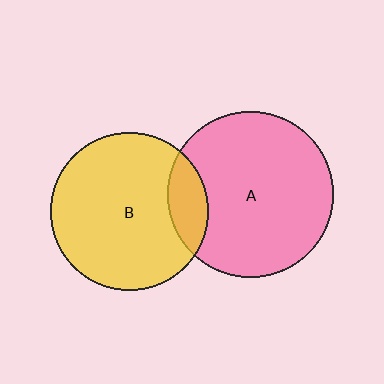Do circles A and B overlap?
Yes.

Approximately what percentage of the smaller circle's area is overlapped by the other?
Approximately 15%.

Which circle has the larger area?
Circle A (pink).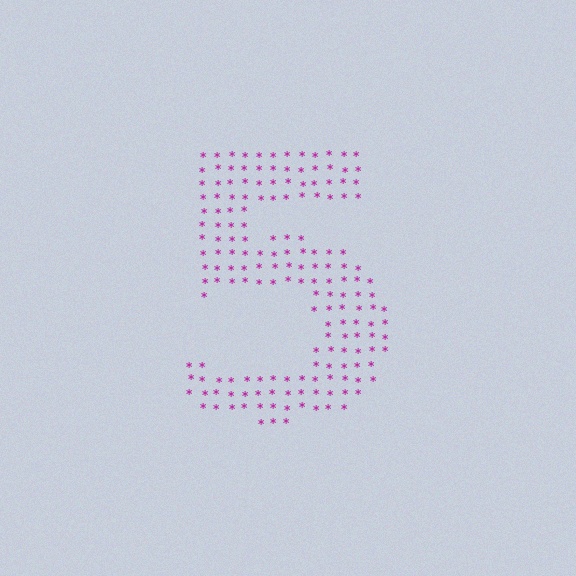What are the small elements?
The small elements are asterisks.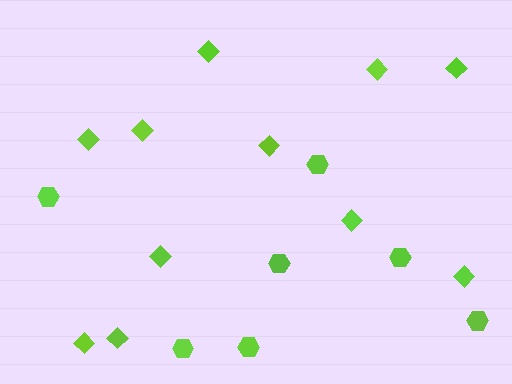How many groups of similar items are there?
There are 2 groups: one group of diamonds (11) and one group of hexagons (7).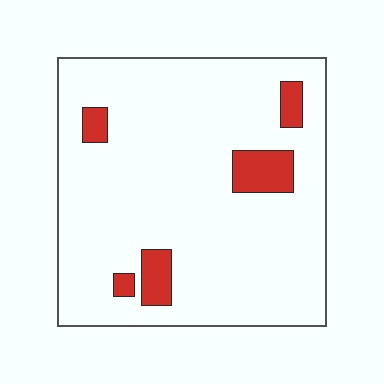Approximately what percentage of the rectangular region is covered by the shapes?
Approximately 10%.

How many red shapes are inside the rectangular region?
5.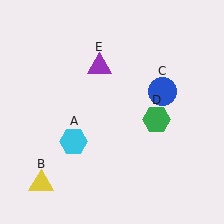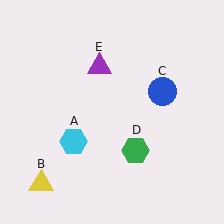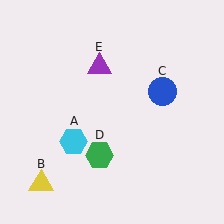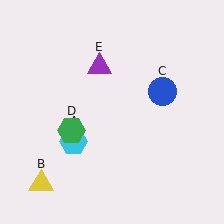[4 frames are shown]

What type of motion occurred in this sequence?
The green hexagon (object D) rotated clockwise around the center of the scene.